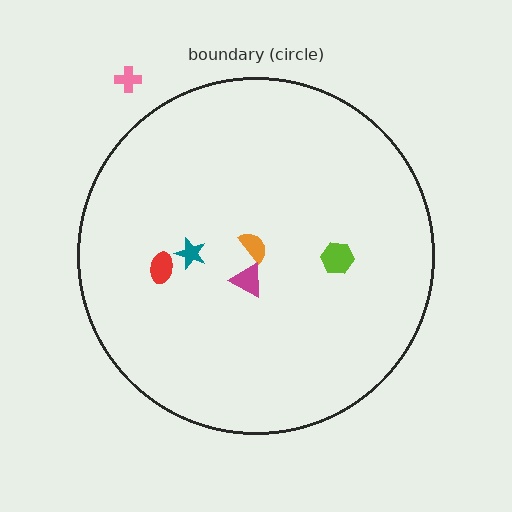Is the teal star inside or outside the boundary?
Inside.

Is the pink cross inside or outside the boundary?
Outside.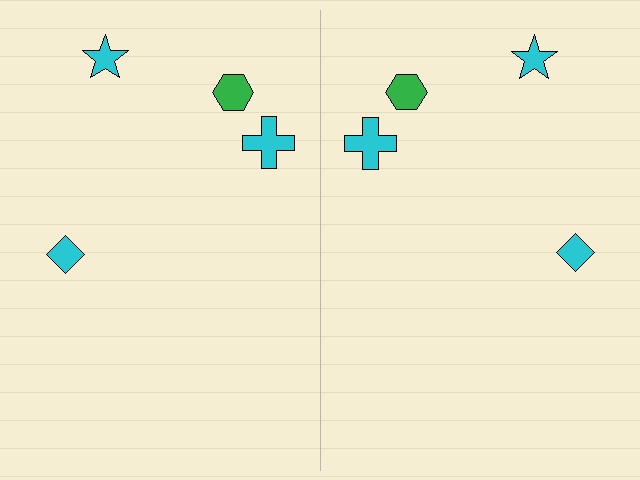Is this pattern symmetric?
Yes, this pattern has bilateral (reflection) symmetry.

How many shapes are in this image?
There are 8 shapes in this image.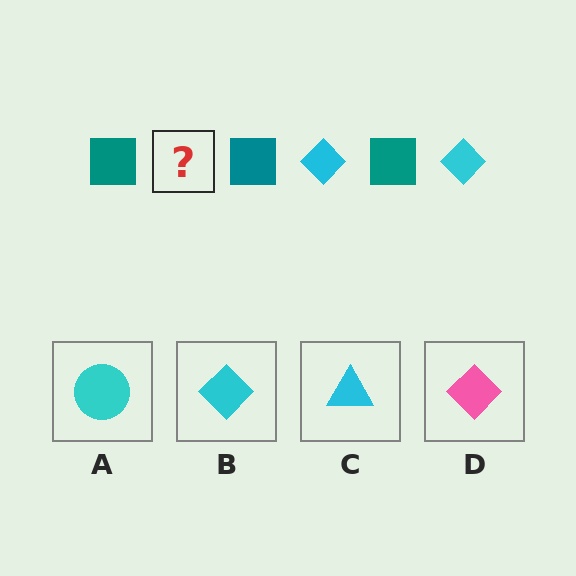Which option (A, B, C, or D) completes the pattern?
B.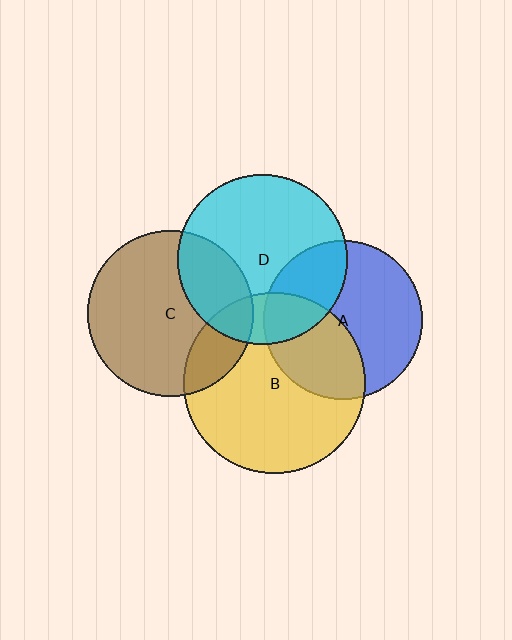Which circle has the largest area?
Circle B (yellow).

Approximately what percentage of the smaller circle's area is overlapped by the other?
Approximately 40%.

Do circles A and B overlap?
Yes.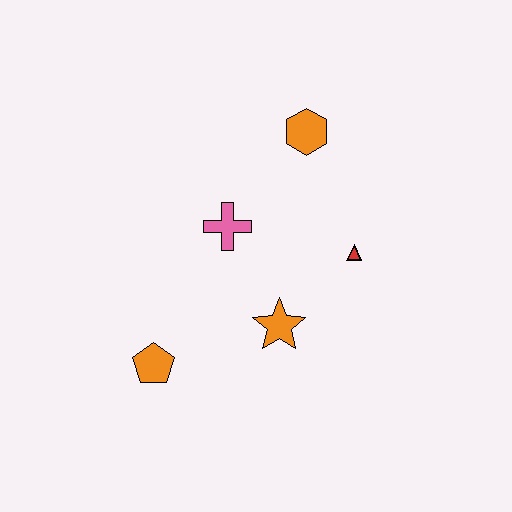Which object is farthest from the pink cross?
The orange pentagon is farthest from the pink cross.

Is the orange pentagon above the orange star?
No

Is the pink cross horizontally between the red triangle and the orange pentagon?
Yes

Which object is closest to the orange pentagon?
The orange star is closest to the orange pentagon.